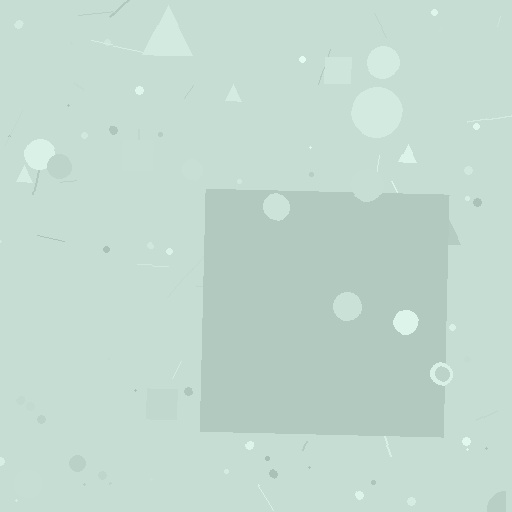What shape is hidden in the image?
A square is hidden in the image.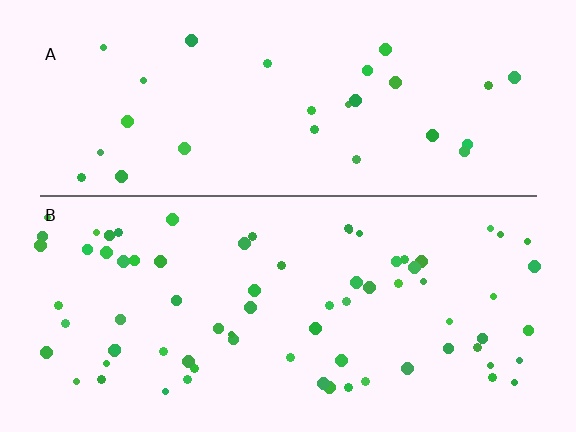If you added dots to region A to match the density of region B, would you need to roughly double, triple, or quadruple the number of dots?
Approximately triple.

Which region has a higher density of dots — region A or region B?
B (the bottom).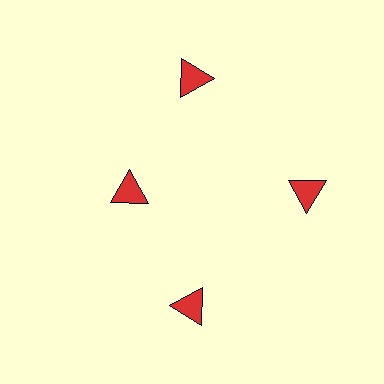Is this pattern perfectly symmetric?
No. The 4 red triangles are arranged in a ring, but one element near the 9 o'clock position is pulled inward toward the center, breaking the 4-fold rotational symmetry.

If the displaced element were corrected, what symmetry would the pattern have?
It would have 4-fold rotational symmetry — the pattern would map onto itself every 90 degrees.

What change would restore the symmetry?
The symmetry would be restored by moving it outward, back onto the ring so that all 4 triangles sit at equal angles and equal distance from the center.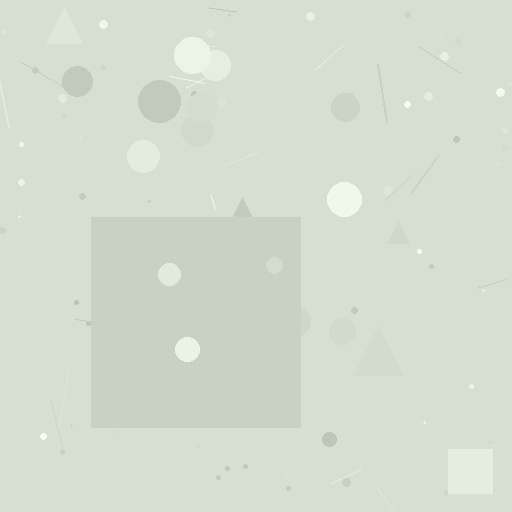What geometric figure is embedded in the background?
A square is embedded in the background.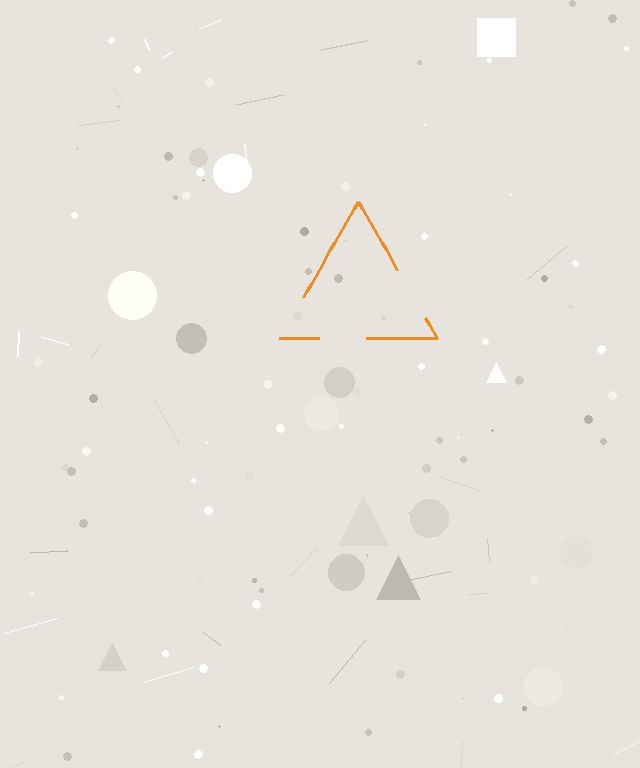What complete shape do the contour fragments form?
The contour fragments form a triangle.